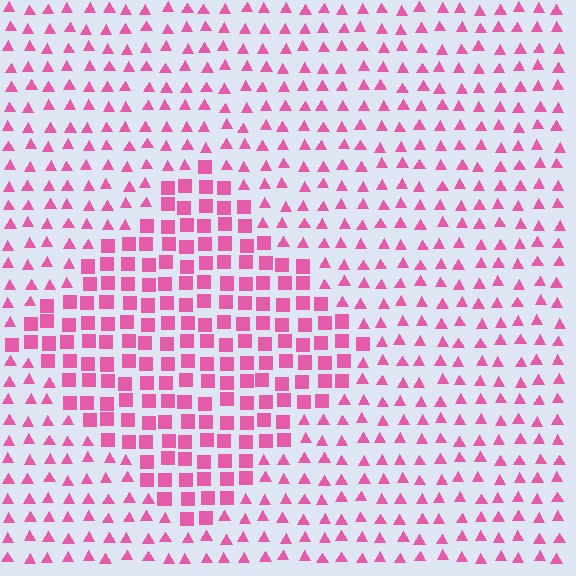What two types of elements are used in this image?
The image uses squares inside the diamond region and triangles outside it.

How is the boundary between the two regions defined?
The boundary is defined by a change in element shape: squares inside vs. triangles outside. All elements share the same color and spacing.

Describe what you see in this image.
The image is filled with small pink elements arranged in a uniform grid. A diamond-shaped region contains squares, while the surrounding area contains triangles. The boundary is defined purely by the change in element shape.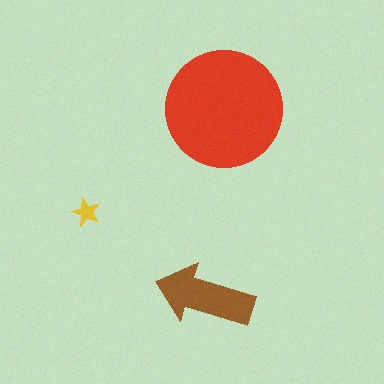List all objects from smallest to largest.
The yellow star, the brown arrow, the red circle.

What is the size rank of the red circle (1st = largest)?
1st.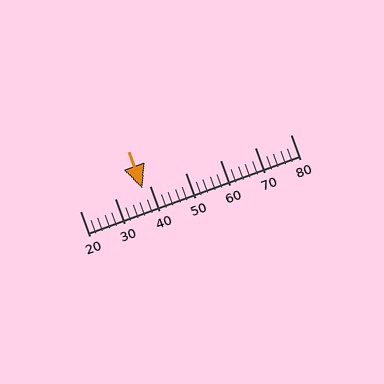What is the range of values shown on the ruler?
The ruler shows values from 20 to 80.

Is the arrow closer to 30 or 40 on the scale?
The arrow is closer to 40.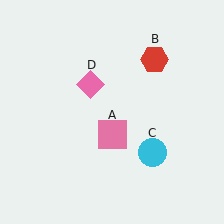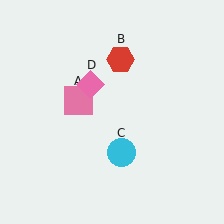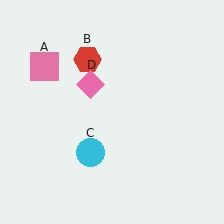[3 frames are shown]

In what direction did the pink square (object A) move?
The pink square (object A) moved up and to the left.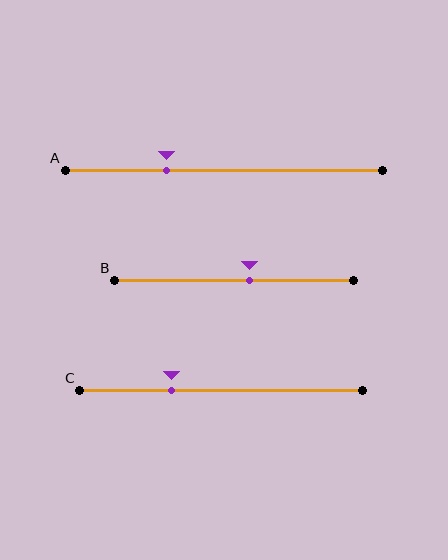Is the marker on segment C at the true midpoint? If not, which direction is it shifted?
No, the marker on segment C is shifted to the left by about 18% of the segment length.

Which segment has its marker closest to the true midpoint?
Segment B has its marker closest to the true midpoint.